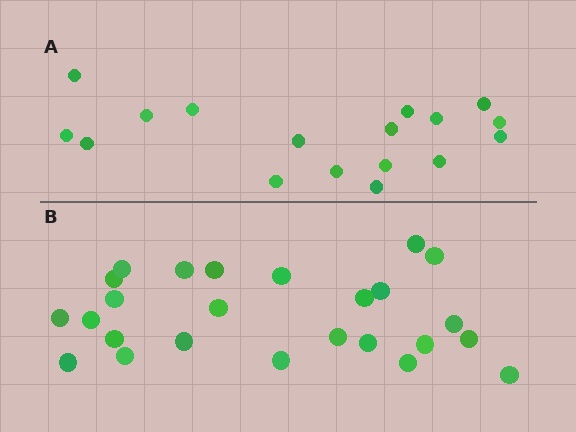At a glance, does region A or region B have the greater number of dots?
Region B (the bottom region) has more dots.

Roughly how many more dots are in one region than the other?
Region B has roughly 8 or so more dots than region A.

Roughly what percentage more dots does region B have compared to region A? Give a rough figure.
About 45% more.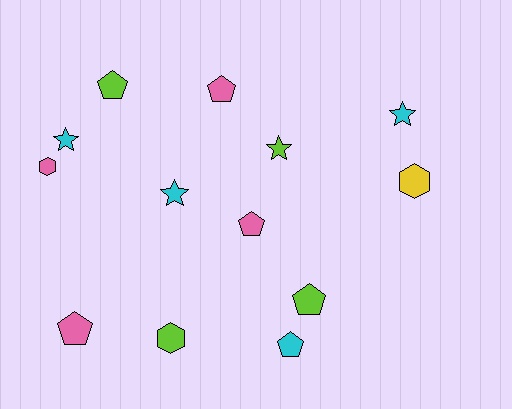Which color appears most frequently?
Pink, with 4 objects.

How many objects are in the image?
There are 13 objects.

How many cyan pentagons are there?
There is 1 cyan pentagon.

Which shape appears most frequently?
Pentagon, with 6 objects.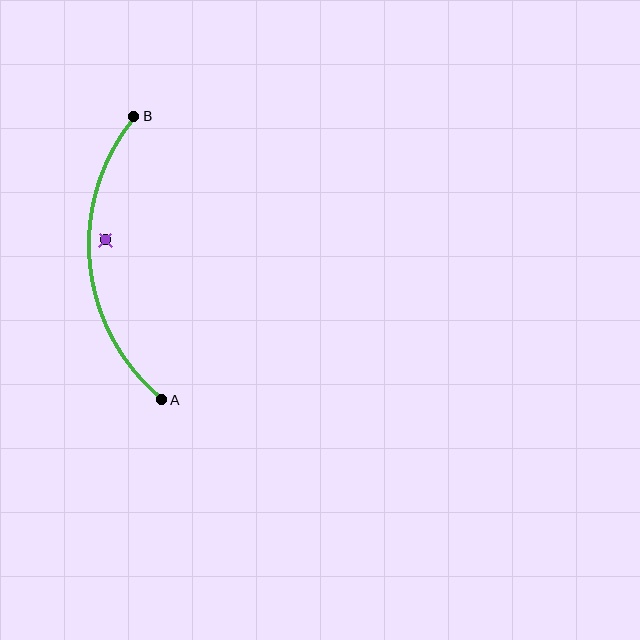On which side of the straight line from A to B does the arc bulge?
The arc bulges to the left of the straight line connecting A and B.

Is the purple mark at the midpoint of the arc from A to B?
No — the purple mark does not lie on the arc at all. It sits slightly inside the curve.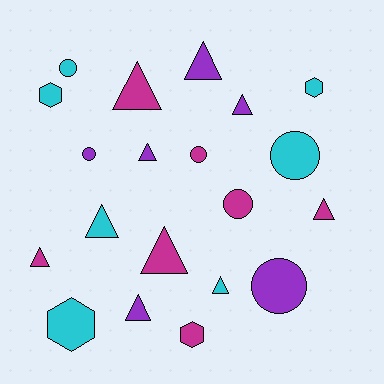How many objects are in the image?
There are 20 objects.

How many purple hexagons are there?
There are no purple hexagons.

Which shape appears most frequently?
Triangle, with 10 objects.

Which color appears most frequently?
Magenta, with 7 objects.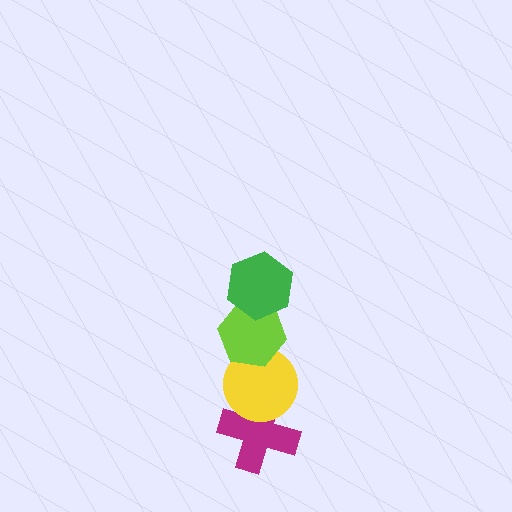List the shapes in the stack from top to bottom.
From top to bottom: the green hexagon, the lime hexagon, the yellow circle, the magenta cross.